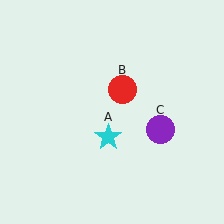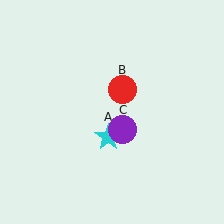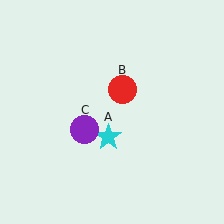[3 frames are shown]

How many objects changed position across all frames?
1 object changed position: purple circle (object C).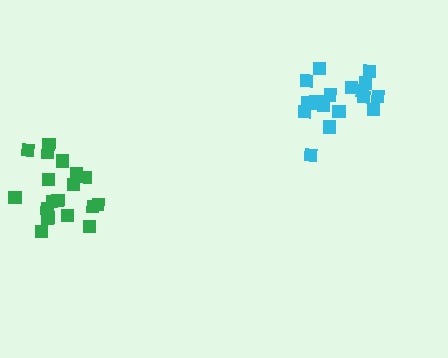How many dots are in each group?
Group 1: 18 dots, Group 2: 20 dots (38 total).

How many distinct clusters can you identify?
There are 2 distinct clusters.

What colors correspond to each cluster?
The clusters are colored: cyan, green.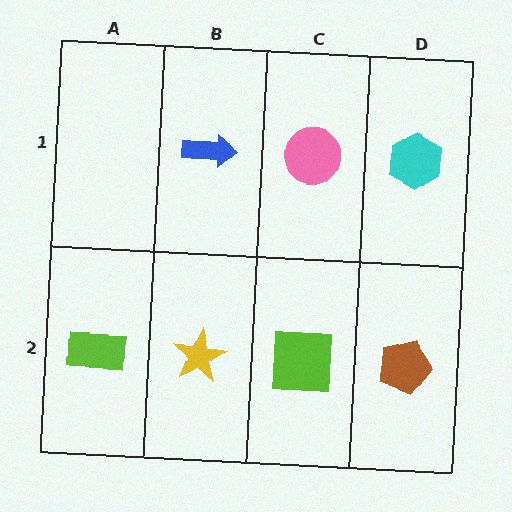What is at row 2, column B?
A yellow star.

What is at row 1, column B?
A blue arrow.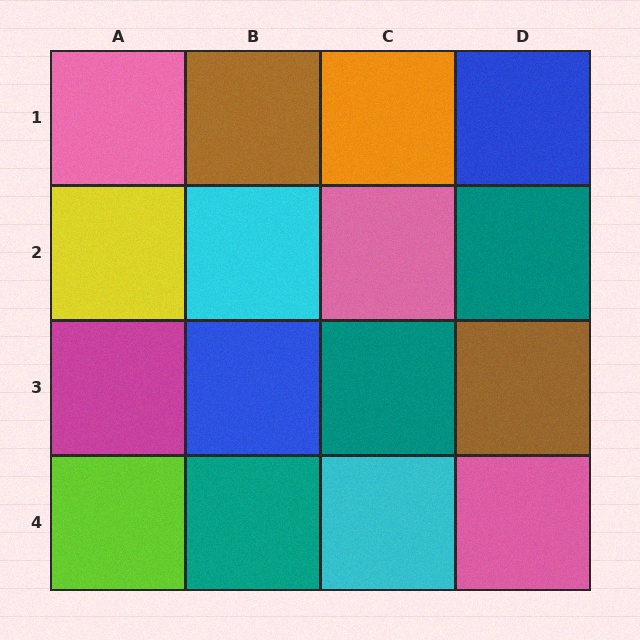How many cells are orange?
1 cell is orange.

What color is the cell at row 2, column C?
Pink.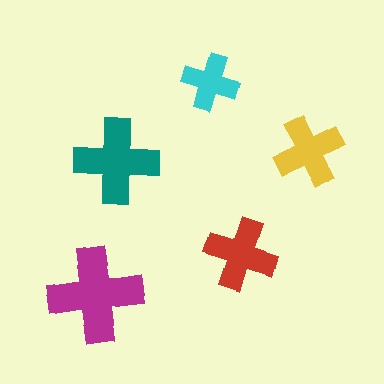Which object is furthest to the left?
The magenta cross is leftmost.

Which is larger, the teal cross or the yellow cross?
The teal one.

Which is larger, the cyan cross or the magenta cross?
The magenta one.